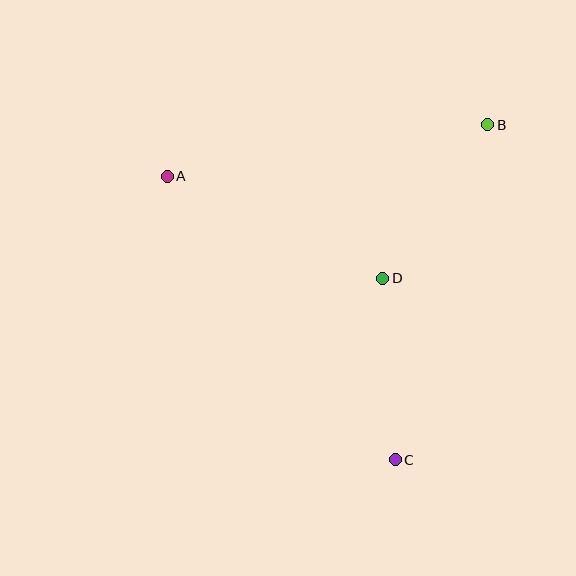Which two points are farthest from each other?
Points A and C are farthest from each other.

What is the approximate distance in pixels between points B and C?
The distance between B and C is approximately 348 pixels.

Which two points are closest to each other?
Points C and D are closest to each other.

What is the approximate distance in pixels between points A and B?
The distance between A and B is approximately 325 pixels.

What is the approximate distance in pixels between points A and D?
The distance between A and D is approximately 238 pixels.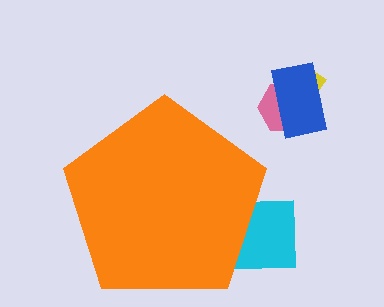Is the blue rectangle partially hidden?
No, the blue rectangle is fully visible.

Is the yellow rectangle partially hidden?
No, the yellow rectangle is fully visible.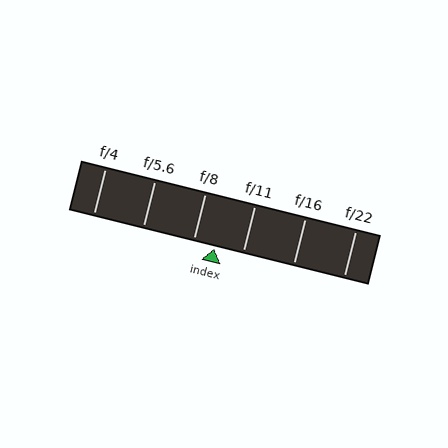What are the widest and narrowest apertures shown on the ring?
The widest aperture shown is f/4 and the narrowest is f/22.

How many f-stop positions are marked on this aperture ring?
There are 6 f-stop positions marked.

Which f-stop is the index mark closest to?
The index mark is closest to f/8.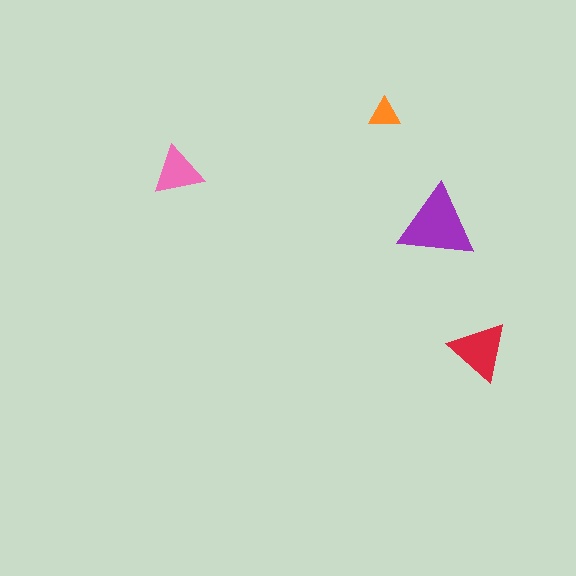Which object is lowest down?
The red triangle is bottommost.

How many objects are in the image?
There are 4 objects in the image.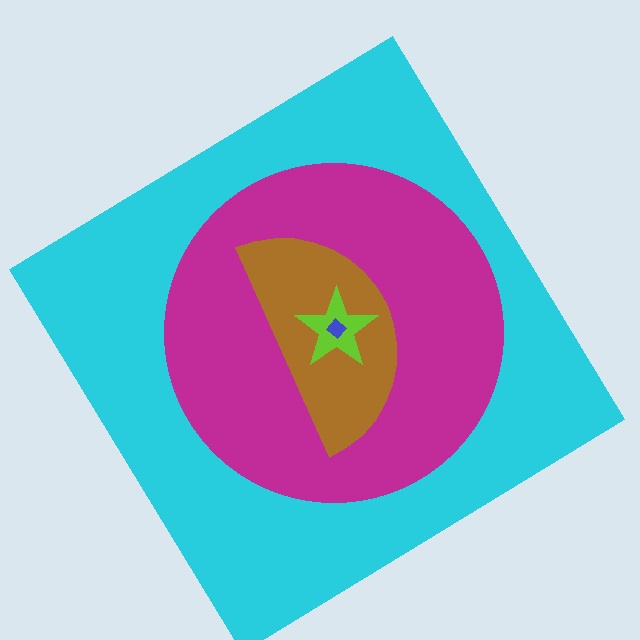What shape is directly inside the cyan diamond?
The magenta circle.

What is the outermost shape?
The cyan diamond.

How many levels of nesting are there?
5.